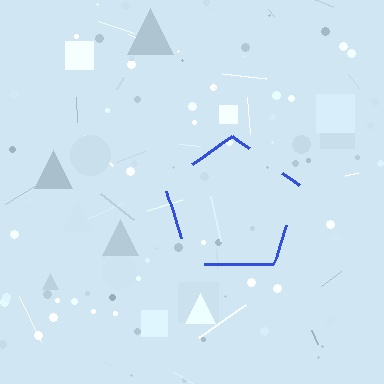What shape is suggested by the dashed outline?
The dashed outline suggests a pentagon.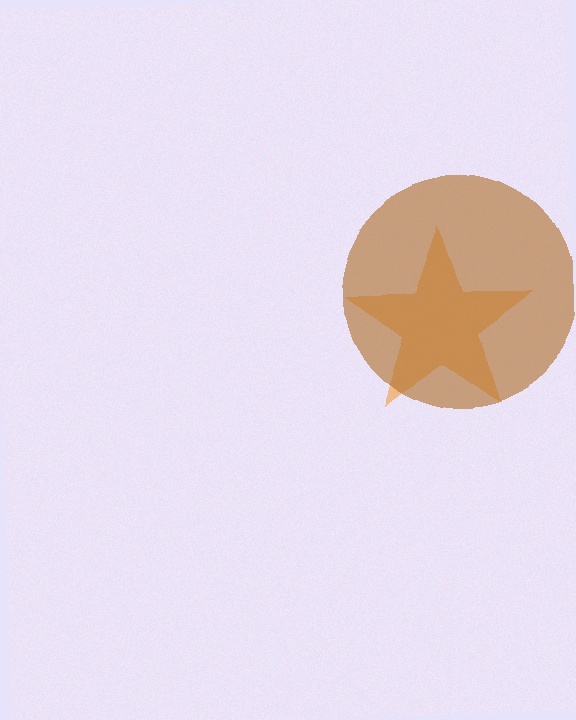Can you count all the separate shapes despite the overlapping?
Yes, there are 2 separate shapes.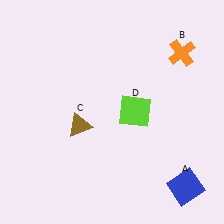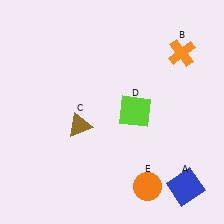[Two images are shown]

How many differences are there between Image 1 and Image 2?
There is 1 difference between the two images.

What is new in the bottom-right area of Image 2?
An orange circle (E) was added in the bottom-right area of Image 2.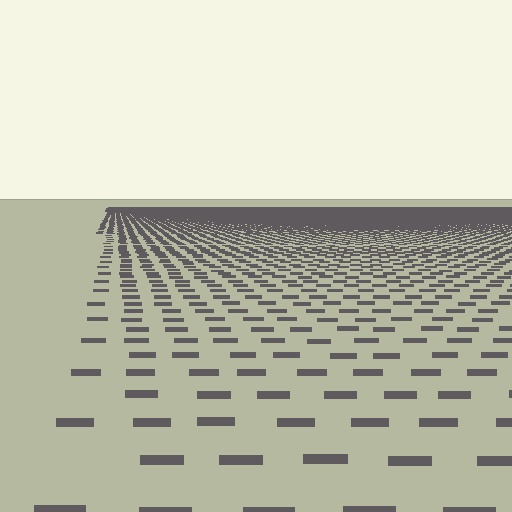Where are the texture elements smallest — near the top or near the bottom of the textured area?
Near the top.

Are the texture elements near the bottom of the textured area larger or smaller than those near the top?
Larger. Near the bottom, elements are closer to the viewer and appear at a bigger on-screen size.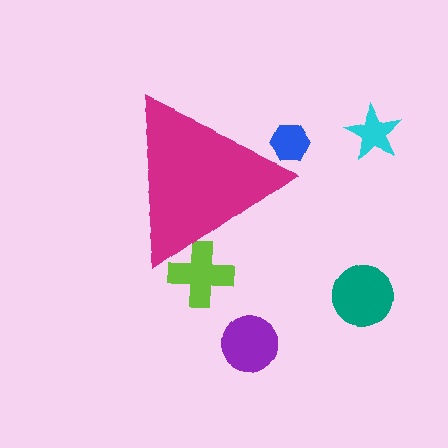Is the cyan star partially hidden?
No, the cyan star is fully visible.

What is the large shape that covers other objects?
A magenta triangle.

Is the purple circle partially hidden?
No, the purple circle is fully visible.